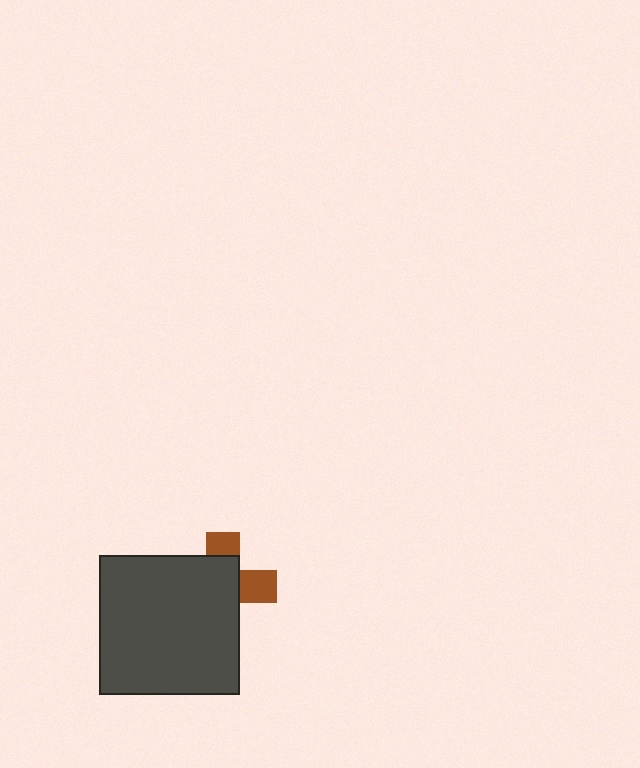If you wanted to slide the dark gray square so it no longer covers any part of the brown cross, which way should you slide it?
Slide it toward the lower-left — that is the most direct way to separate the two shapes.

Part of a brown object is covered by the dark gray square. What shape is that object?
It is a cross.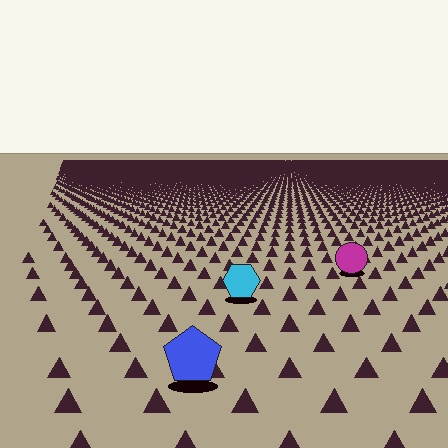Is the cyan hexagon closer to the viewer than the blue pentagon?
No. The blue pentagon is closer — you can tell from the texture gradient: the ground texture is coarser near it.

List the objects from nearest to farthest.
From nearest to farthest: the blue pentagon, the cyan hexagon, the magenta circle.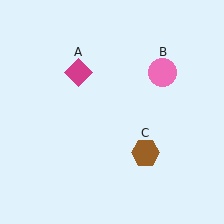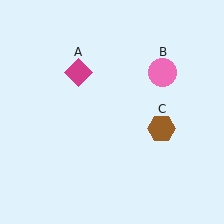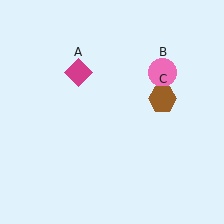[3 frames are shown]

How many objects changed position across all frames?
1 object changed position: brown hexagon (object C).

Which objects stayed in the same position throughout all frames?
Magenta diamond (object A) and pink circle (object B) remained stationary.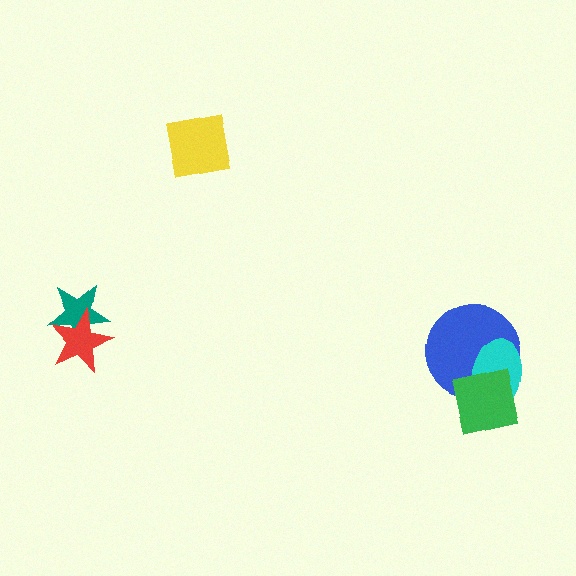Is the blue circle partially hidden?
Yes, it is partially covered by another shape.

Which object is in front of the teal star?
The red star is in front of the teal star.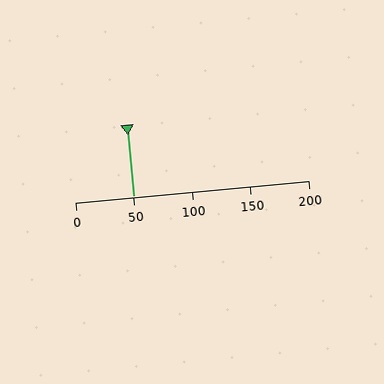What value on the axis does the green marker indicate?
The marker indicates approximately 50.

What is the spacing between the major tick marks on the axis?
The major ticks are spaced 50 apart.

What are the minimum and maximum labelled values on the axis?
The axis runs from 0 to 200.